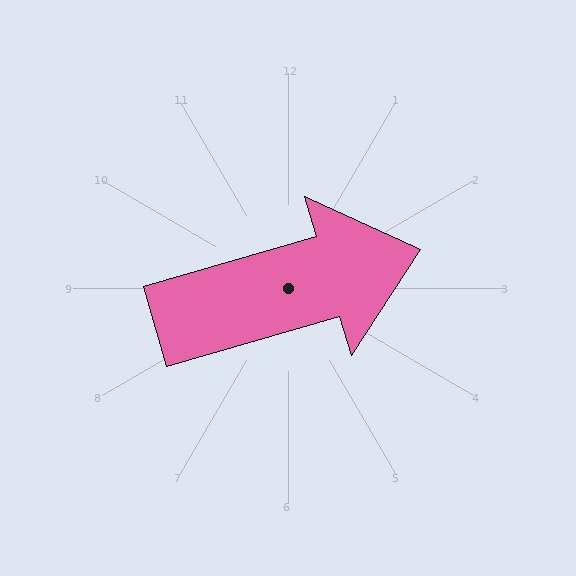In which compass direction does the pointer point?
East.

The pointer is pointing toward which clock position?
Roughly 2 o'clock.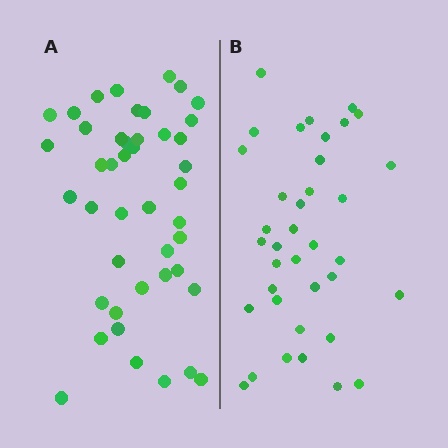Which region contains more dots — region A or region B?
Region A (the left region) has more dots.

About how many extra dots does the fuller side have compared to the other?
Region A has roughly 8 or so more dots than region B.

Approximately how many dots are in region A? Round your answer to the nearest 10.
About 40 dots. (The exact count is 44, which rounds to 40.)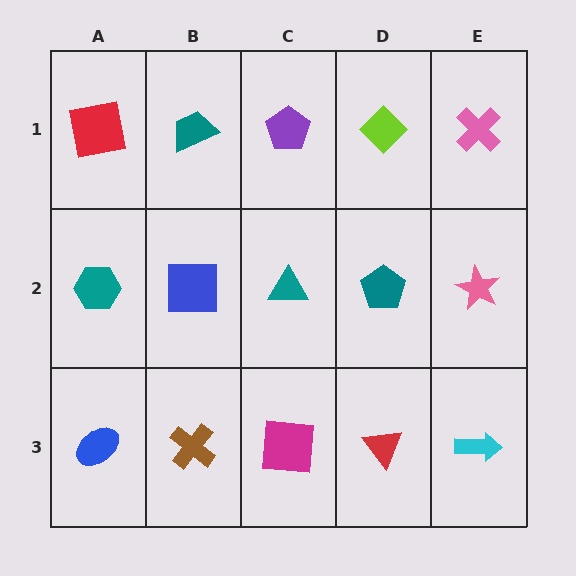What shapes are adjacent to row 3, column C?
A teal triangle (row 2, column C), a brown cross (row 3, column B), a red triangle (row 3, column D).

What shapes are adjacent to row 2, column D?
A lime diamond (row 1, column D), a red triangle (row 3, column D), a teal triangle (row 2, column C), a pink star (row 2, column E).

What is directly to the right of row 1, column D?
A pink cross.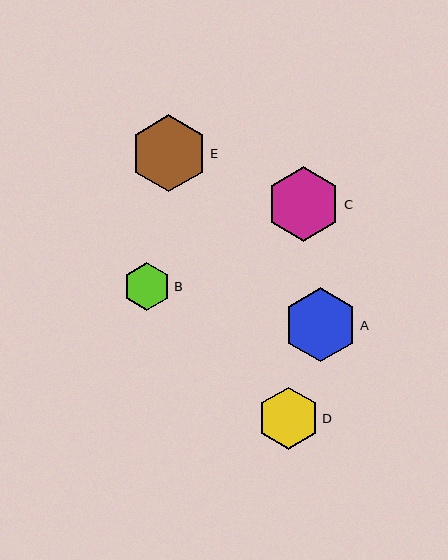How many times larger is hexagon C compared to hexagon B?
Hexagon C is approximately 1.6 times the size of hexagon B.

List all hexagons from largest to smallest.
From largest to smallest: E, C, A, D, B.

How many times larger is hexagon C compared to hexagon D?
Hexagon C is approximately 1.2 times the size of hexagon D.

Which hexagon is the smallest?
Hexagon B is the smallest with a size of approximately 47 pixels.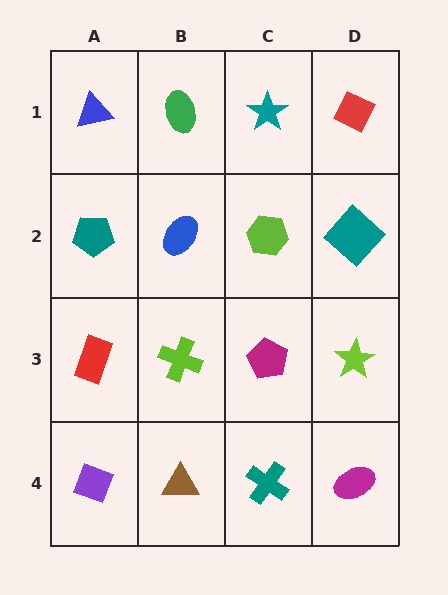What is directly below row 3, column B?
A brown triangle.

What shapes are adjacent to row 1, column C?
A lime hexagon (row 2, column C), a green ellipse (row 1, column B), a red diamond (row 1, column D).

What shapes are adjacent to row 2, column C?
A teal star (row 1, column C), a magenta pentagon (row 3, column C), a blue ellipse (row 2, column B), a teal diamond (row 2, column D).